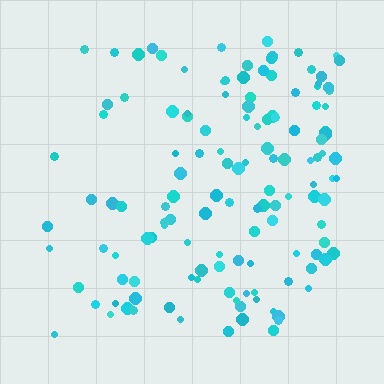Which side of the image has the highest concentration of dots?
The right.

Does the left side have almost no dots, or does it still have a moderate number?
Still a moderate number, just noticeably fewer than the right.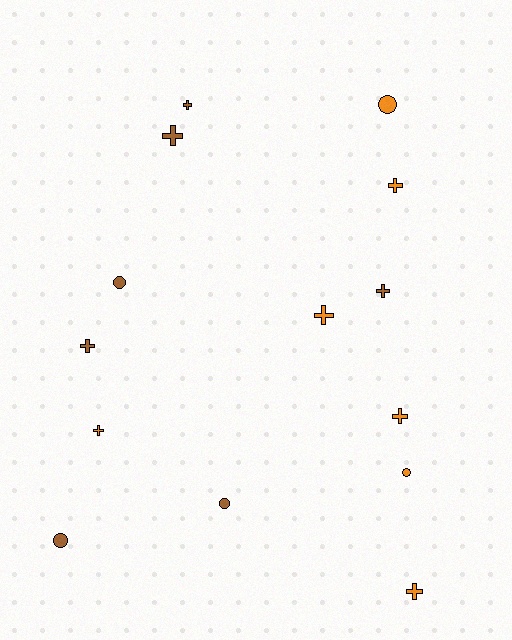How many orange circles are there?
There are 2 orange circles.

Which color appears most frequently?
Brown, with 7 objects.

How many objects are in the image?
There are 14 objects.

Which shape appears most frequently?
Cross, with 9 objects.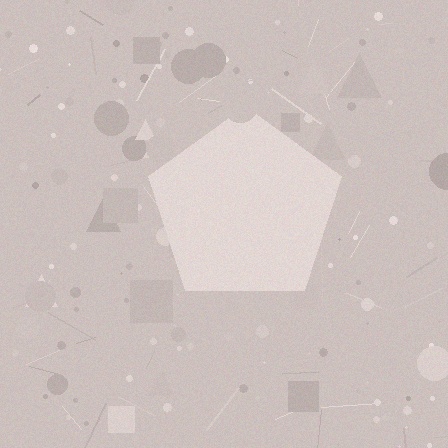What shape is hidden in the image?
A pentagon is hidden in the image.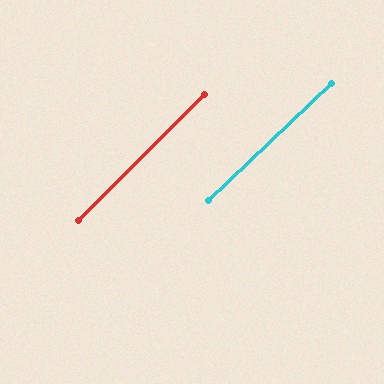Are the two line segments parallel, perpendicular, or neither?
Parallel — their directions differ by only 1.4°.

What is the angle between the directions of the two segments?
Approximately 1 degree.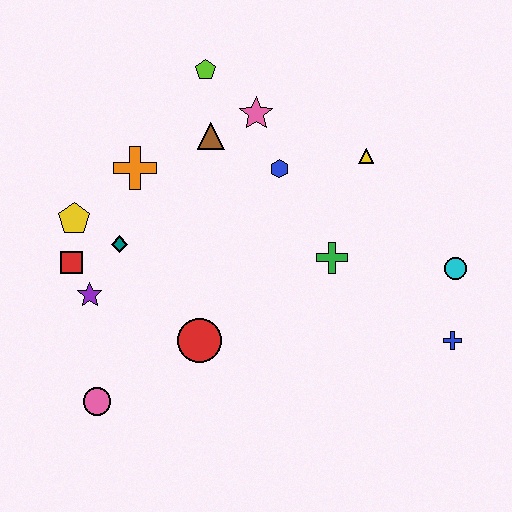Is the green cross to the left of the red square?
No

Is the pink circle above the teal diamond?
No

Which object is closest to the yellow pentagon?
The red square is closest to the yellow pentagon.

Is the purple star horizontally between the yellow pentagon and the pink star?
Yes